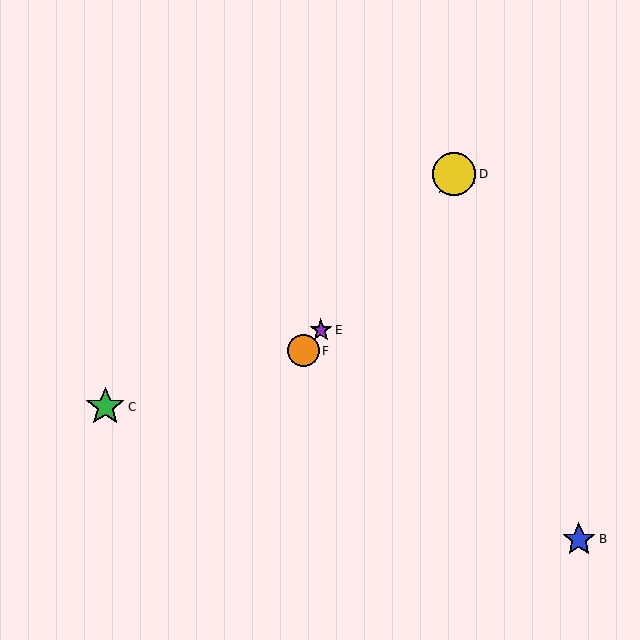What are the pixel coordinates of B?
Object B is at (579, 539).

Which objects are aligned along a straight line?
Objects A, D, E, F are aligned along a straight line.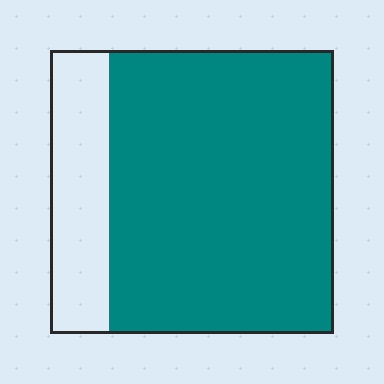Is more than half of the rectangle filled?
Yes.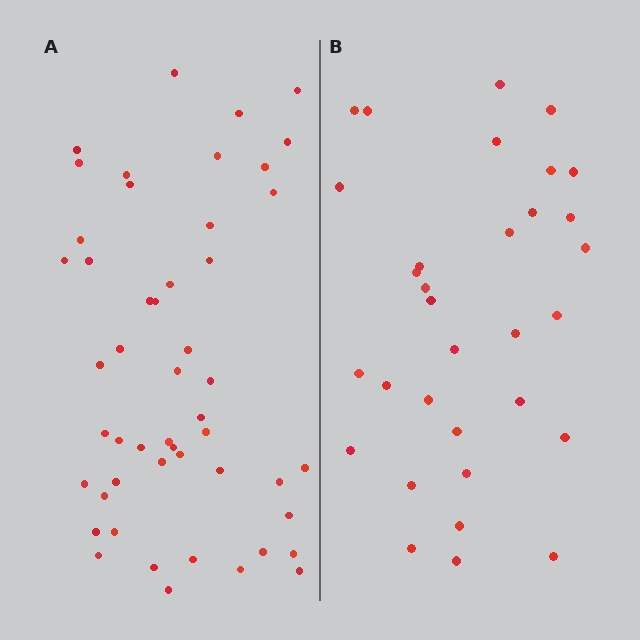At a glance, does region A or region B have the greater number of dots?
Region A (the left region) has more dots.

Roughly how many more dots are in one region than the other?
Region A has approximately 20 more dots than region B.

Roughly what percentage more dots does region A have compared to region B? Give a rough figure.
About 55% more.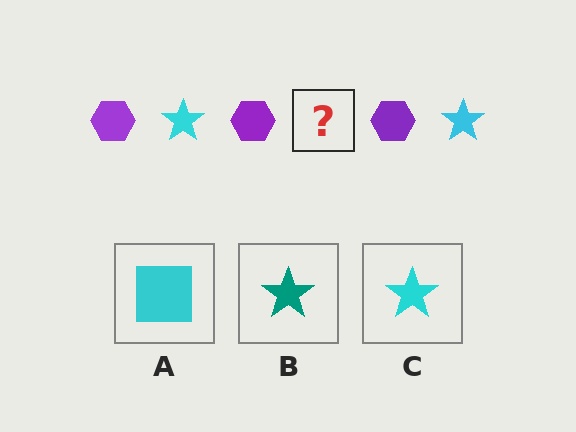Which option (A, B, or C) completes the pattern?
C.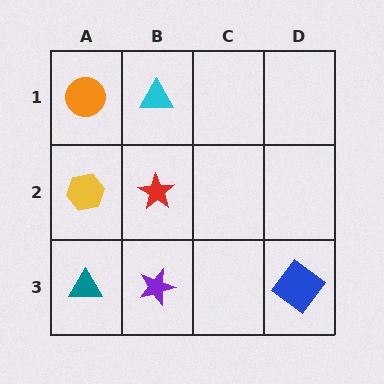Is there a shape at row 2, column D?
No, that cell is empty.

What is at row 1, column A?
An orange circle.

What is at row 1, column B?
A cyan triangle.